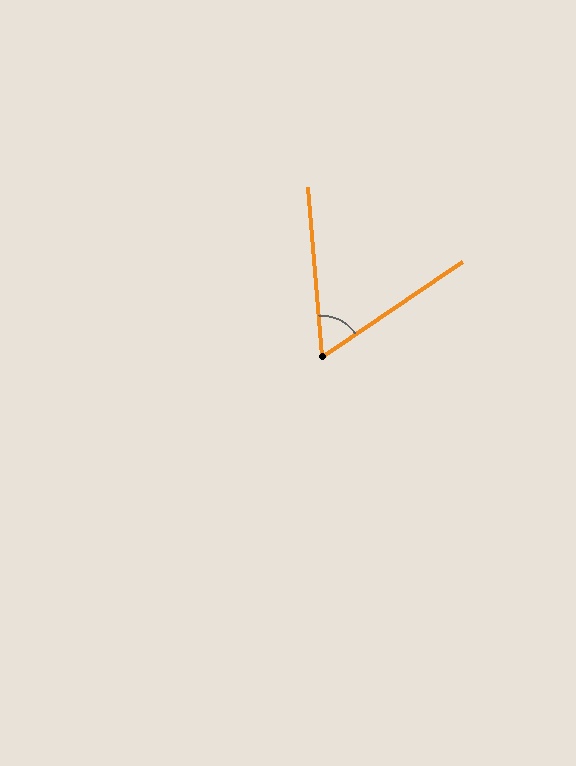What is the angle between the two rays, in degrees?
Approximately 61 degrees.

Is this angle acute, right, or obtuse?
It is acute.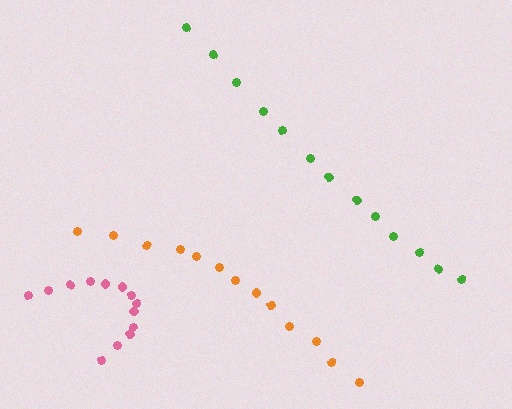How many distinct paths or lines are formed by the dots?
There are 3 distinct paths.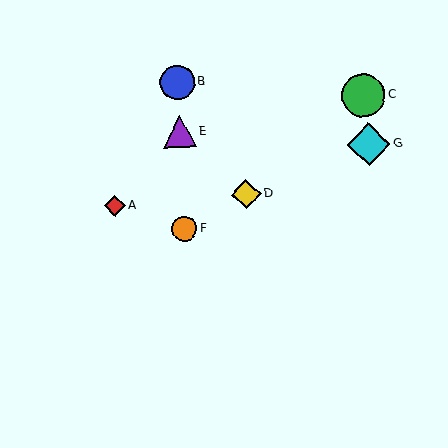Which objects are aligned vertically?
Objects B, E, F are aligned vertically.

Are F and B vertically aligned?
Yes, both are at x≈184.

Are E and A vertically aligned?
No, E is at x≈180 and A is at x≈115.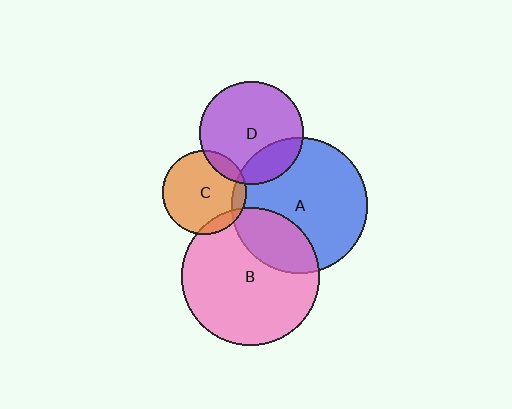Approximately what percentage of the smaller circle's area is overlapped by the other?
Approximately 10%.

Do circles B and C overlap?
Yes.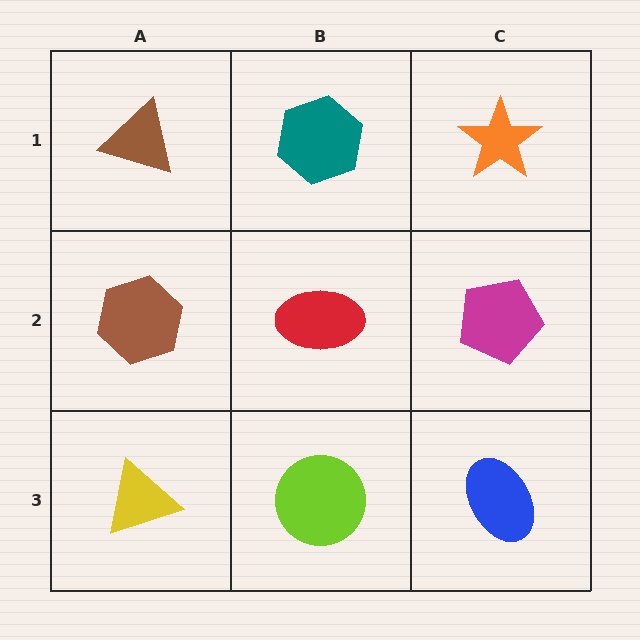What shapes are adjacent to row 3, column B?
A red ellipse (row 2, column B), a yellow triangle (row 3, column A), a blue ellipse (row 3, column C).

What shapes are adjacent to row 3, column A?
A brown hexagon (row 2, column A), a lime circle (row 3, column B).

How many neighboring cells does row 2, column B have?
4.